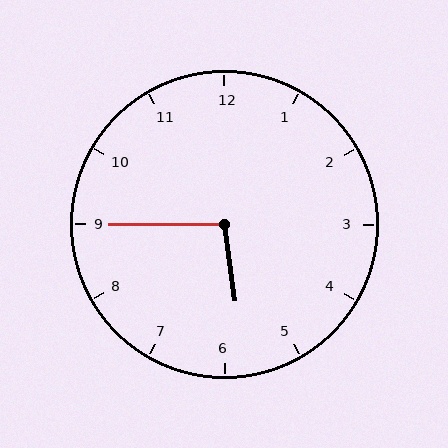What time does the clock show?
5:45.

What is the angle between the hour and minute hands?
Approximately 98 degrees.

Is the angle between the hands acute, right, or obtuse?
It is obtuse.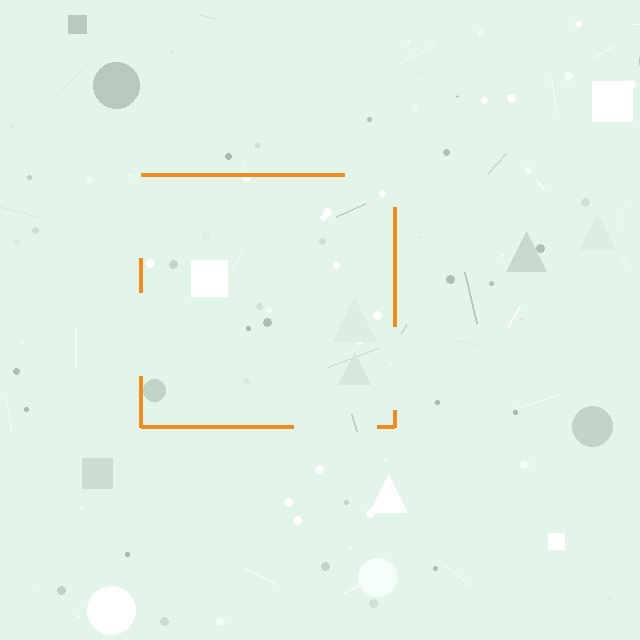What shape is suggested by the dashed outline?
The dashed outline suggests a square.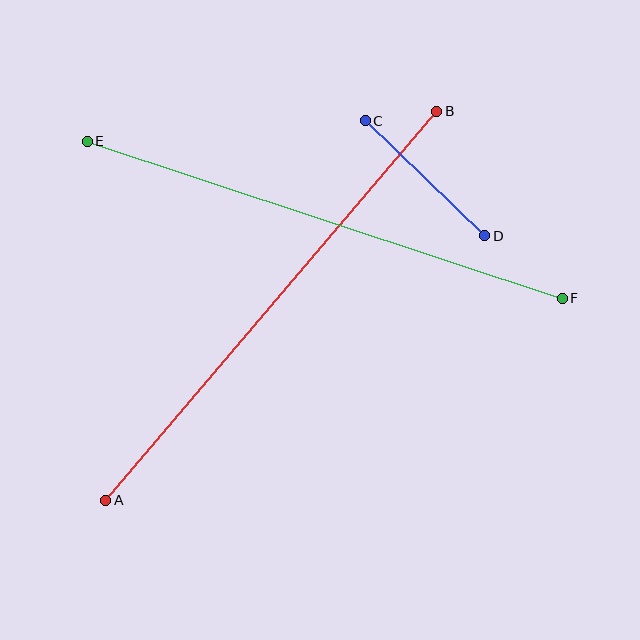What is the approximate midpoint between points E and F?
The midpoint is at approximately (325, 220) pixels.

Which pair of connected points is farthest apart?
Points A and B are farthest apart.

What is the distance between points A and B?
The distance is approximately 511 pixels.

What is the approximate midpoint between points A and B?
The midpoint is at approximately (271, 306) pixels.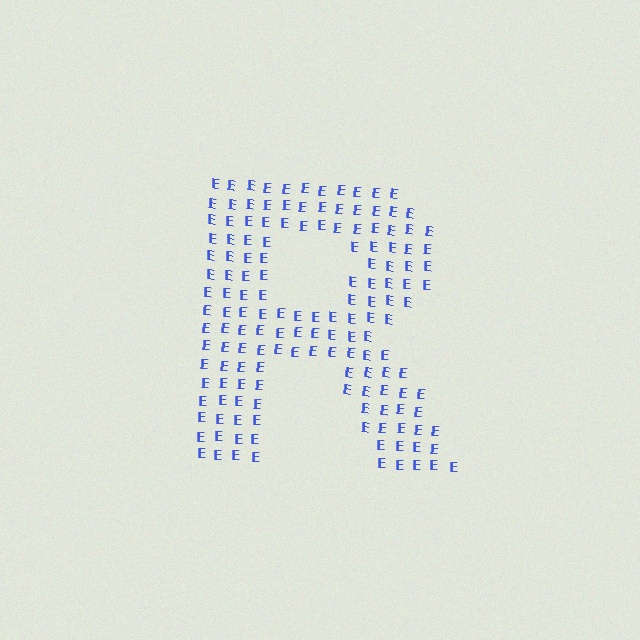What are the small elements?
The small elements are letter E's.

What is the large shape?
The large shape is the letter R.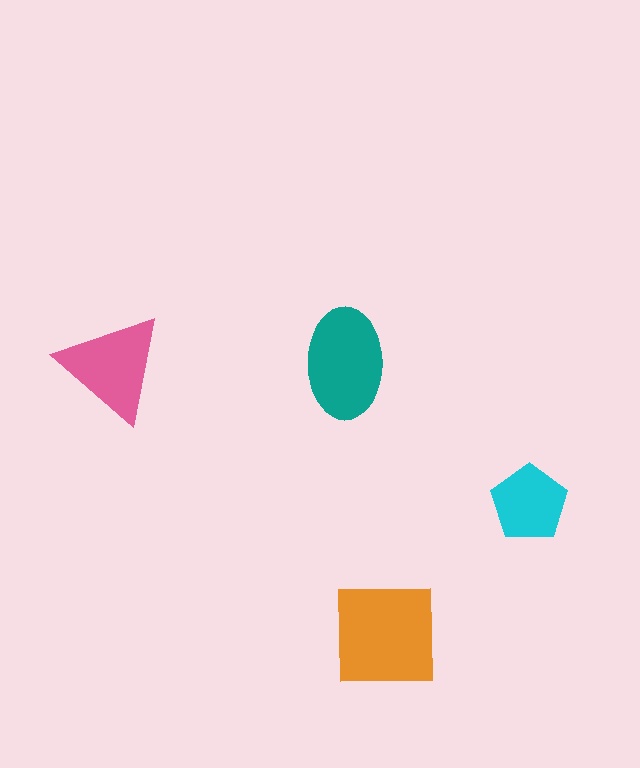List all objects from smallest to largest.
The cyan pentagon, the pink triangle, the teal ellipse, the orange square.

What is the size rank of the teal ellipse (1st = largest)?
2nd.